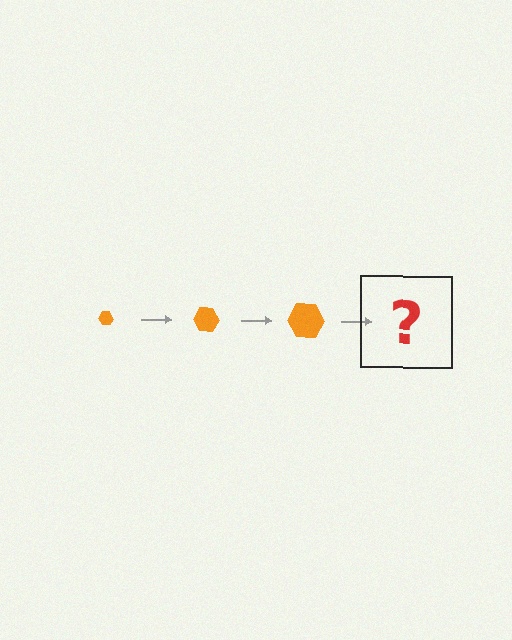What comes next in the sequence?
The next element should be an orange hexagon, larger than the previous one.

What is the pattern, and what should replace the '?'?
The pattern is that the hexagon gets progressively larger each step. The '?' should be an orange hexagon, larger than the previous one.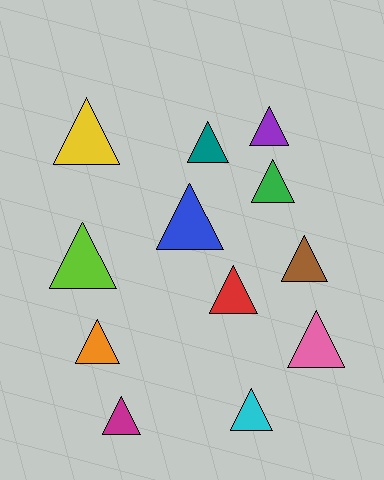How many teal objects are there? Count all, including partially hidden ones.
There is 1 teal object.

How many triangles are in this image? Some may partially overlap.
There are 12 triangles.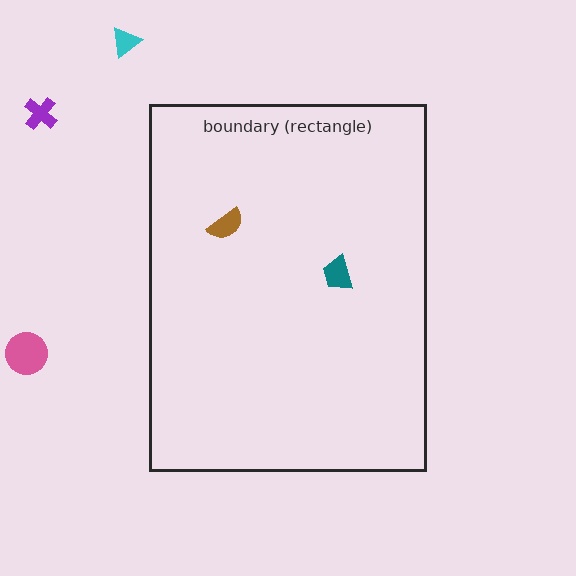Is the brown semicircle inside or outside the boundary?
Inside.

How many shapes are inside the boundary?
2 inside, 3 outside.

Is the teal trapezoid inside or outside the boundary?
Inside.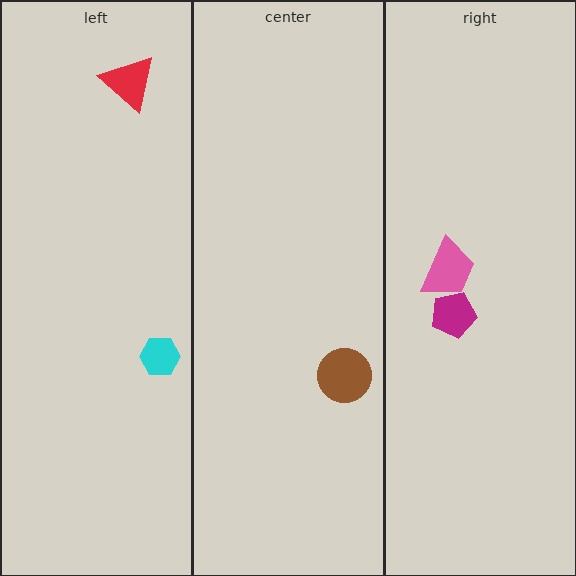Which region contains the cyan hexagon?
The left region.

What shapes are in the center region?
The brown circle.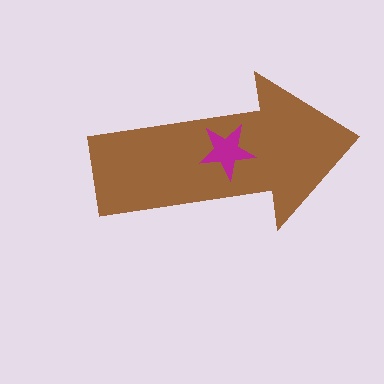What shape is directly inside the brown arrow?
The magenta star.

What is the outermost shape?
The brown arrow.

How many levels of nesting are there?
2.